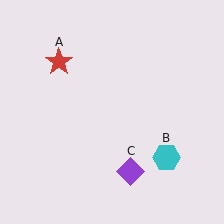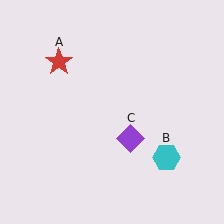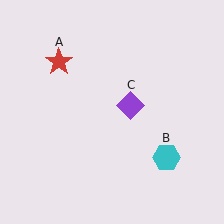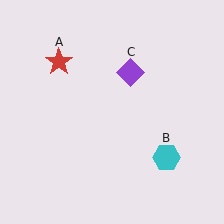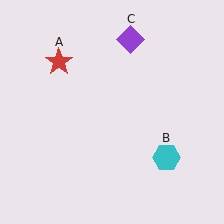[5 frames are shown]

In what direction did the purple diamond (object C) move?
The purple diamond (object C) moved up.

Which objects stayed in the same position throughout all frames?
Red star (object A) and cyan hexagon (object B) remained stationary.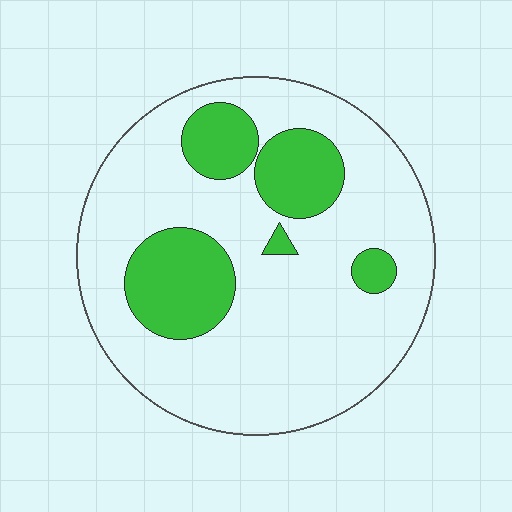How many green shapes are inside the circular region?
5.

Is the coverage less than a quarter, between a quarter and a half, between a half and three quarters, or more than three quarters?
Less than a quarter.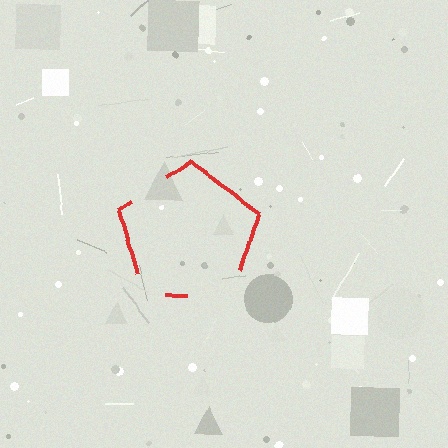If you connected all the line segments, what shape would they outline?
They would outline a pentagon.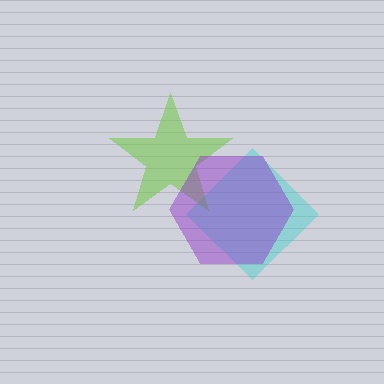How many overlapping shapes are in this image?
There are 3 overlapping shapes in the image.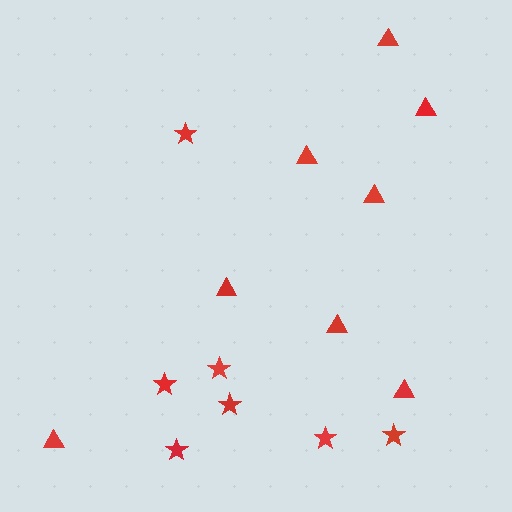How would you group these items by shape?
There are 2 groups: one group of stars (7) and one group of triangles (8).